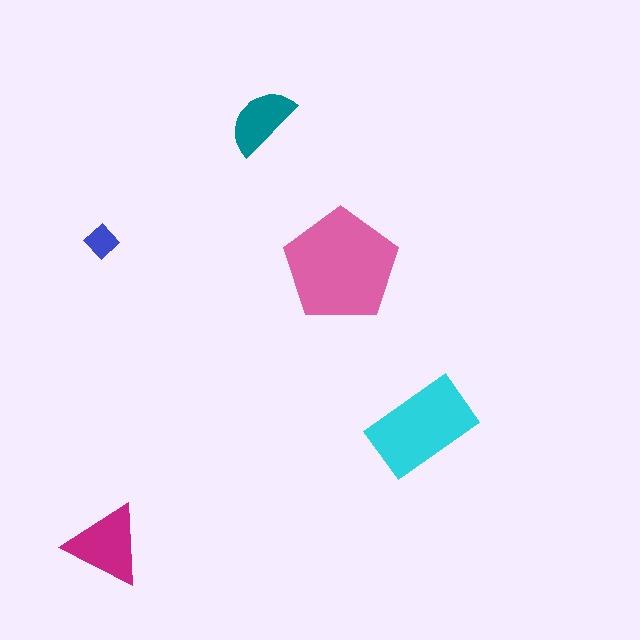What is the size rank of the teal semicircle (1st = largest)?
4th.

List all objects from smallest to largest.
The blue diamond, the teal semicircle, the magenta triangle, the cyan rectangle, the pink pentagon.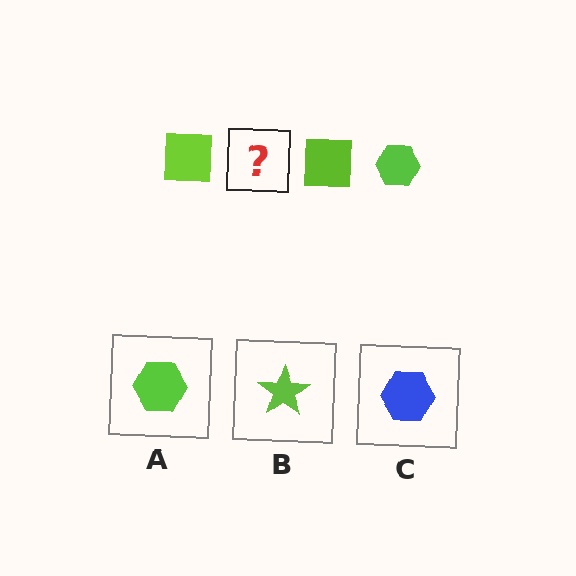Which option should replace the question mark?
Option A.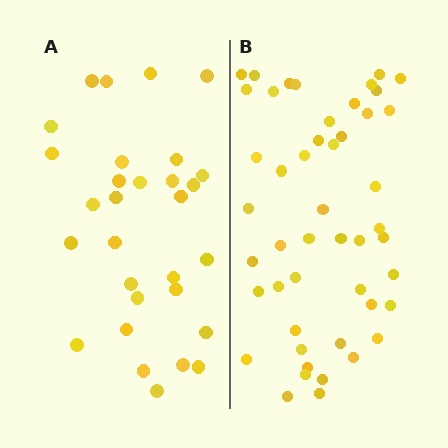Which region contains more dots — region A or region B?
Region B (the right region) has more dots.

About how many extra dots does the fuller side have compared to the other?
Region B has approximately 20 more dots than region A.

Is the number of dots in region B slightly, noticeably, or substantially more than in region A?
Region B has substantially more. The ratio is roughly 1.6 to 1.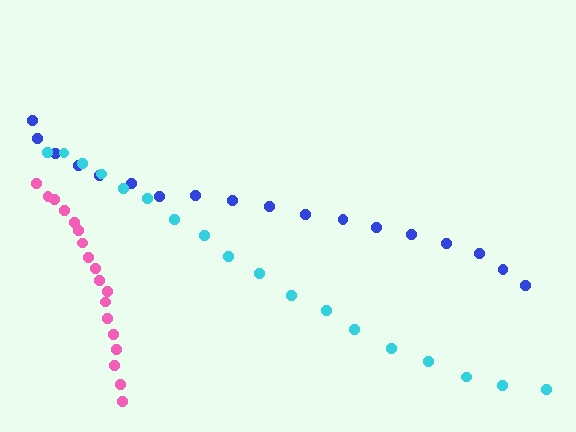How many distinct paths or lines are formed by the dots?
There are 3 distinct paths.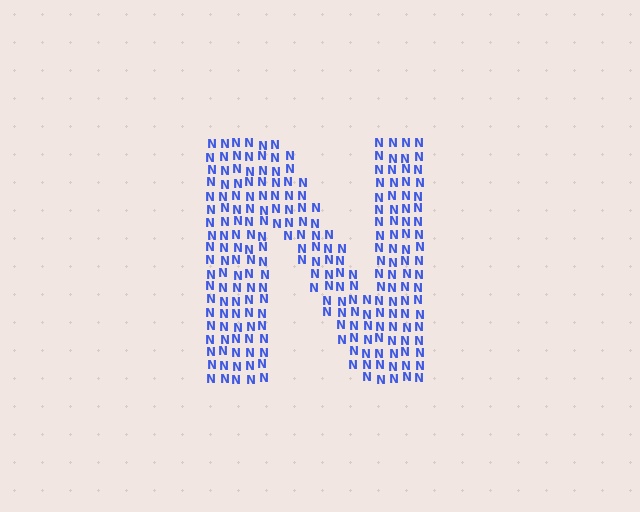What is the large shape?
The large shape is the letter N.